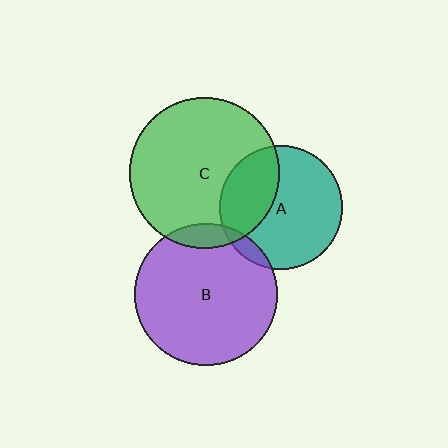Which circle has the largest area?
Circle C (green).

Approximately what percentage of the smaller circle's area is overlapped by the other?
Approximately 5%.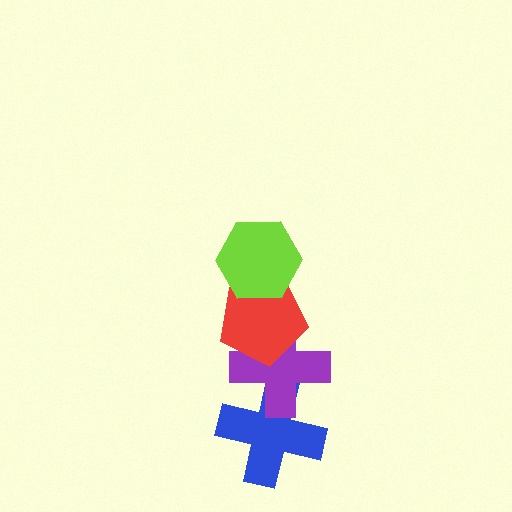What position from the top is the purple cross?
The purple cross is 3rd from the top.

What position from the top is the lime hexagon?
The lime hexagon is 1st from the top.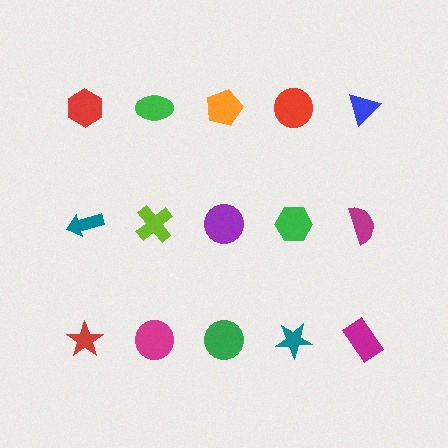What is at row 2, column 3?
A purple circle.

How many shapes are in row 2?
5 shapes.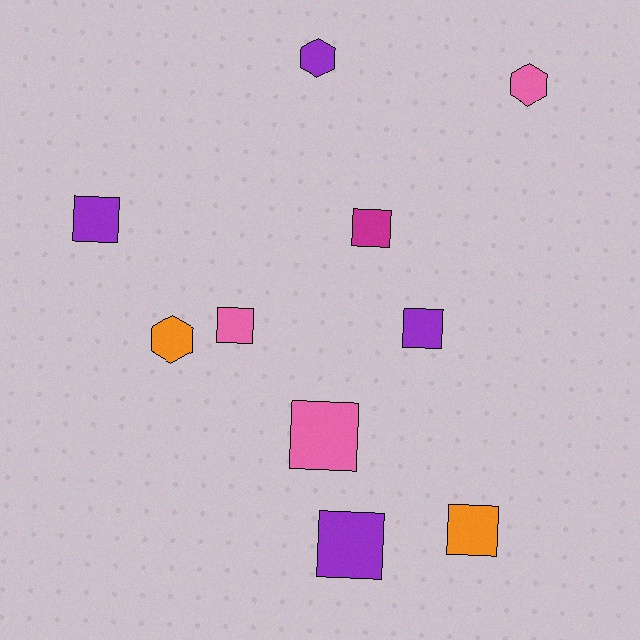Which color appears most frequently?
Purple, with 4 objects.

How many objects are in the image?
There are 10 objects.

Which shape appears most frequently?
Square, with 7 objects.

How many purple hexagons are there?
There is 1 purple hexagon.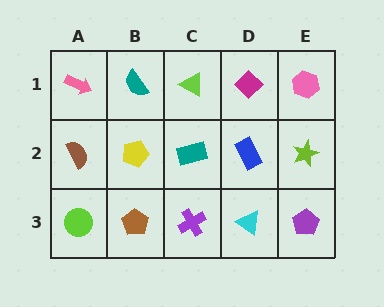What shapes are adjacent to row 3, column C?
A teal rectangle (row 2, column C), a brown pentagon (row 3, column B), a cyan triangle (row 3, column D).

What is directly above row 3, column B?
A yellow pentagon.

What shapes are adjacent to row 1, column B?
A yellow pentagon (row 2, column B), a pink arrow (row 1, column A), a lime triangle (row 1, column C).